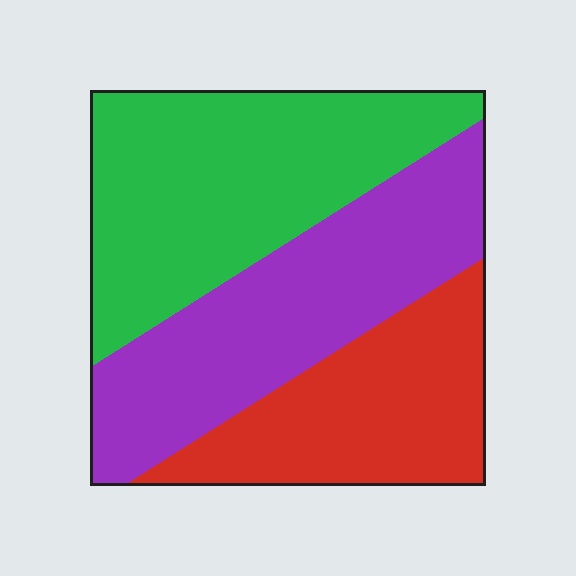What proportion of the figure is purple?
Purple covers about 35% of the figure.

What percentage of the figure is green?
Green takes up between a quarter and a half of the figure.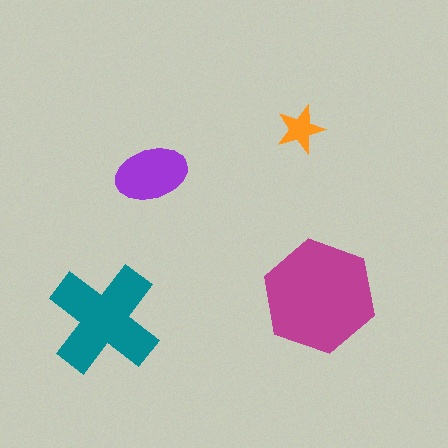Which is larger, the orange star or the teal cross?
The teal cross.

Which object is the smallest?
The orange star.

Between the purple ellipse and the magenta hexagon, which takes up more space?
The magenta hexagon.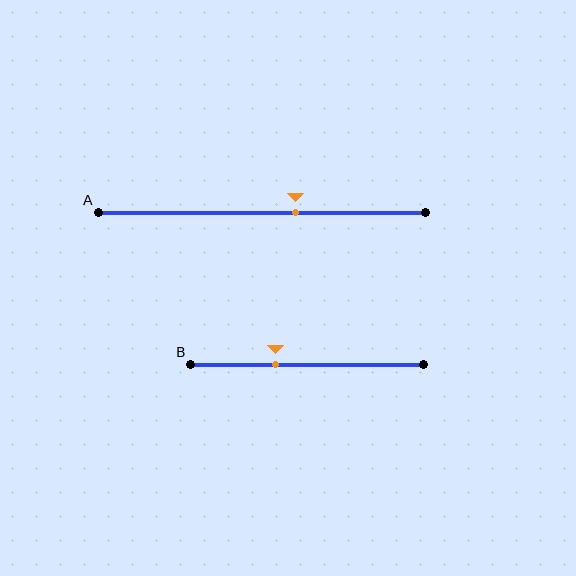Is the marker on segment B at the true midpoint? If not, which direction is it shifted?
No, the marker on segment B is shifted to the left by about 13% of the segment length.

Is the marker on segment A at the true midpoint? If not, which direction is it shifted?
No, the marker on segment A is shifted to the right by about 10% of the segment length.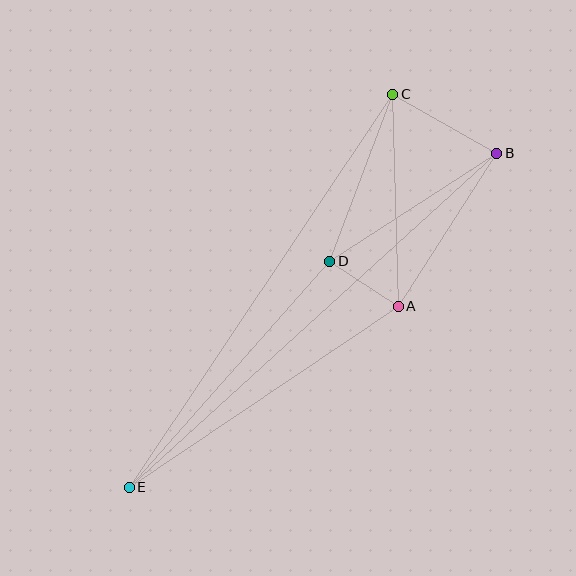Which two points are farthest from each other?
Points B and E are farthest from each other.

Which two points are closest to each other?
Points A and D are closest to each other.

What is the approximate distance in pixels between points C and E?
The distance between C and E is approximately 473 pixels.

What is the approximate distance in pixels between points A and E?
The distance between A and E is approximately 324 pixels.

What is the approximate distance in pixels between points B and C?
The distance between B and C is approximately 120 pixels.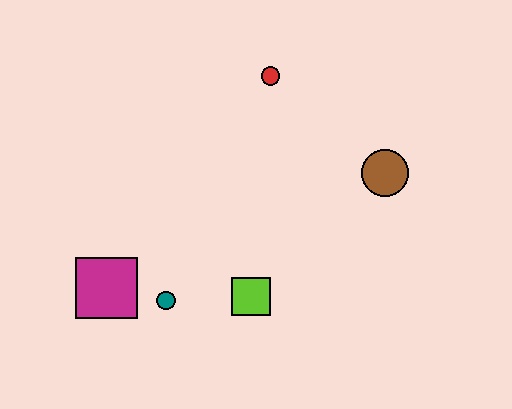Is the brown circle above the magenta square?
Yes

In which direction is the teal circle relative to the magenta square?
The teal circle is to the right of the magenta square.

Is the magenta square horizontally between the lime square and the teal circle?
No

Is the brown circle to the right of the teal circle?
Yes